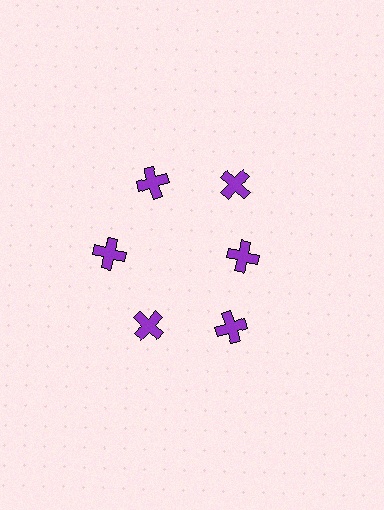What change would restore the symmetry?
The symmetry would be restored by moving it outward, back onto the ring so that all 6 crosses sit at equal angles and equal distance from the center.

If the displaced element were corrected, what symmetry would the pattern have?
It would have 6-fold rotational symmetry — the pattern would map onto itself every 60 degrees.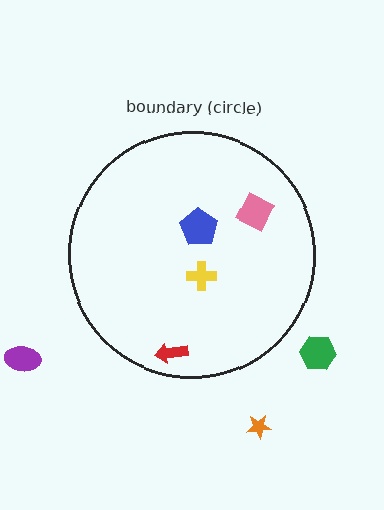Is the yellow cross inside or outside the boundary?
Inside.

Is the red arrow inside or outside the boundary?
Inside.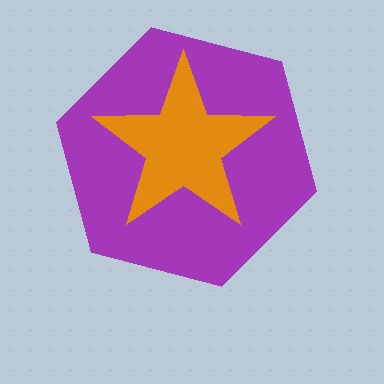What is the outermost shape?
The purple hexagon.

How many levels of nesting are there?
2.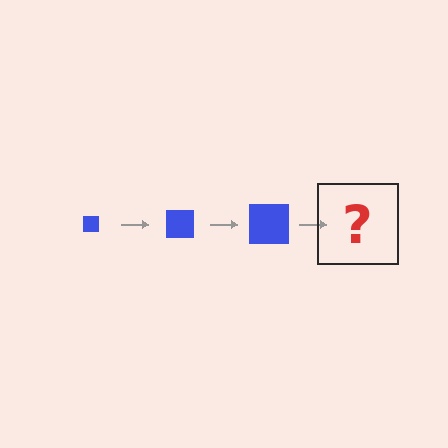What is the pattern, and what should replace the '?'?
The pattern is that the square gets progressively larger each step. The '?' should be a blue square, larger than the previous one.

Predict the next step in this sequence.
The next step is a blue square, larger than the previous one.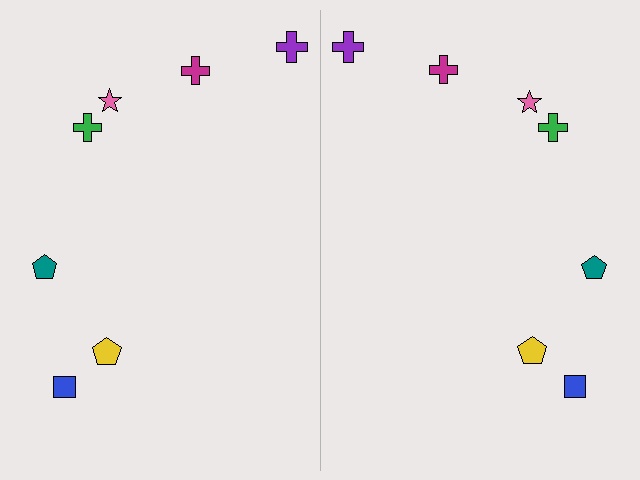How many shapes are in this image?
There are 14 shapes in this image.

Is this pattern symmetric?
Yes, this pattern has bilateral (reflection) symmetry.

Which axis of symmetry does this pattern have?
The pattern has a vertical axis of symmetry running through the center of the image.